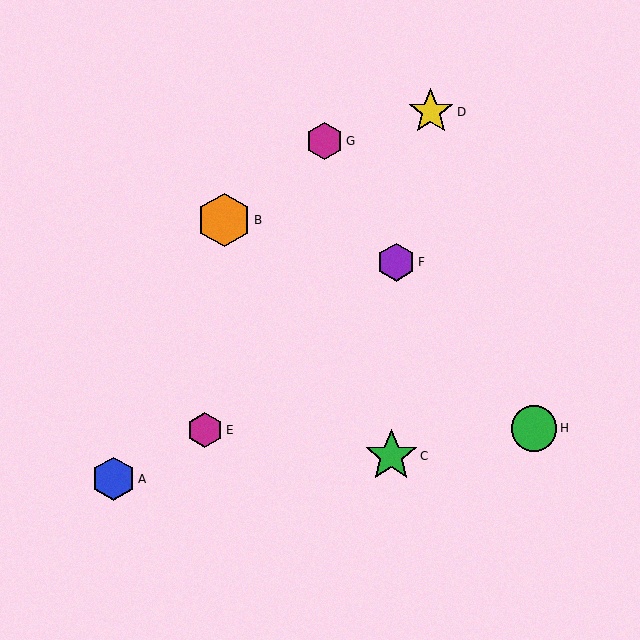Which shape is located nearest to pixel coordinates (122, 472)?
The blue hexagon (labeled A) at (113, 479) is nearest to that location.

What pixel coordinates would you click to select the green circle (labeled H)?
Click at (534, 428) to select the green circle H.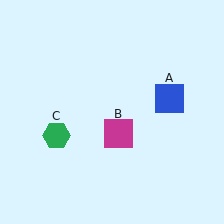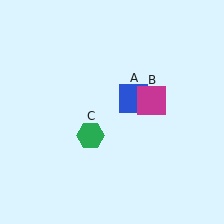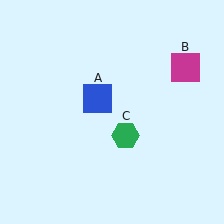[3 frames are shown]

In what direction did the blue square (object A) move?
The blue square (object A) moved left.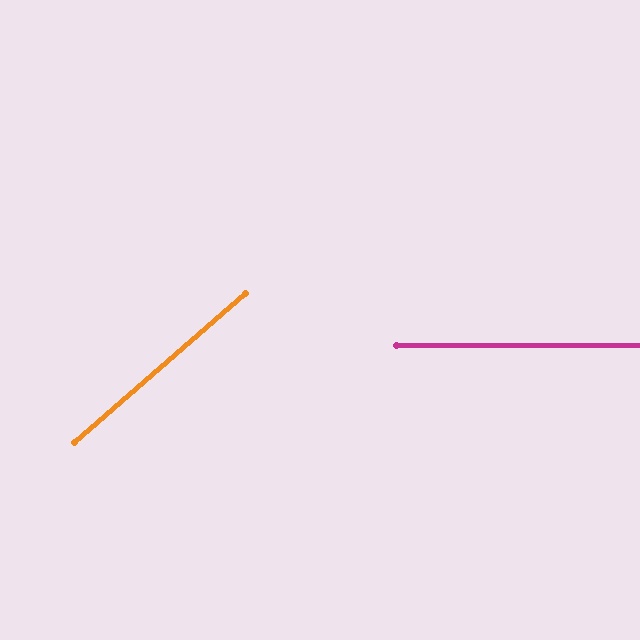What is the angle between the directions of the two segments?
Approximately 41 degrees.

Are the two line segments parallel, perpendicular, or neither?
Neither parallel nor perpendicular — they differ by about 41°.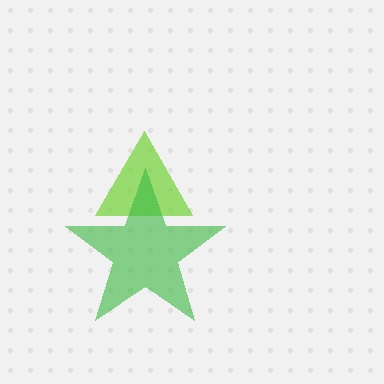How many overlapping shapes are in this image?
There are 2 overlapping shapes in the image.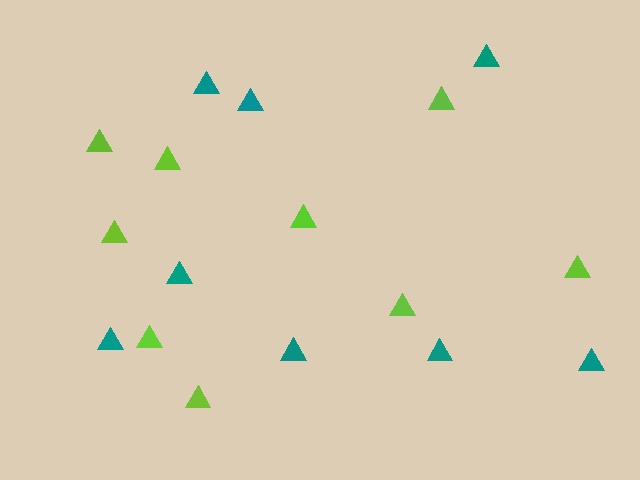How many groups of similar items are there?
There are 2 groups: one group of lime triangles (9) and one group of teal triangles (8).